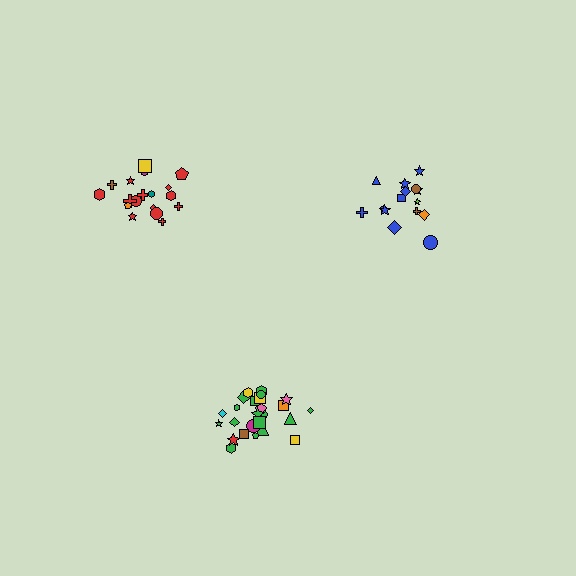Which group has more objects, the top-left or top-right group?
The top-left group.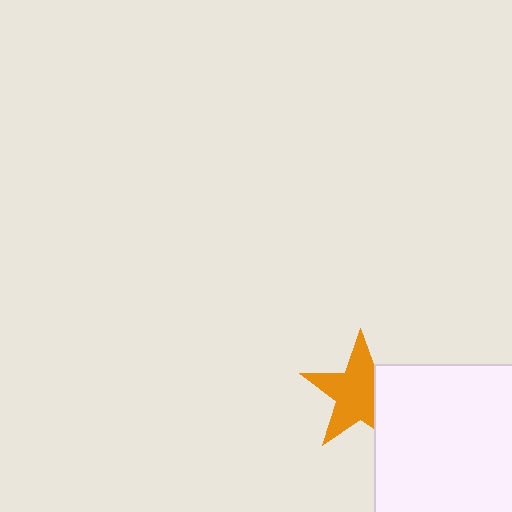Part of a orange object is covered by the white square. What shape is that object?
It is a star.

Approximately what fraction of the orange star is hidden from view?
Roughly 30% of the orange star is hidden behind the white square.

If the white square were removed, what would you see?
You would see the complete orange star.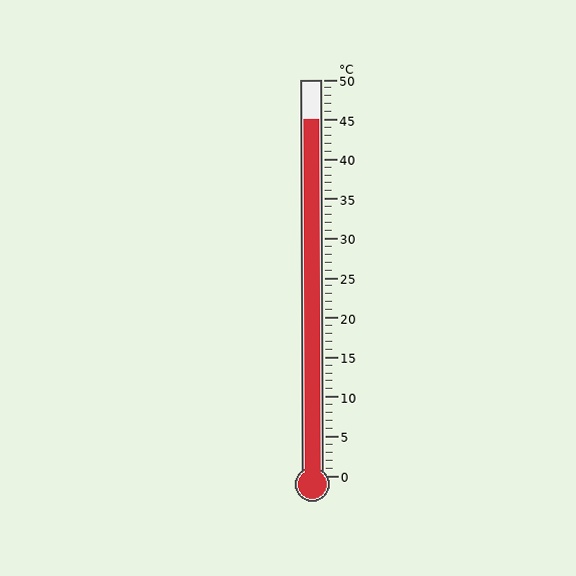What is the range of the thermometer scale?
The thermometer scale ranges from 0°C to 50°C.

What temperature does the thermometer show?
The thermometer shows approximately 45°C.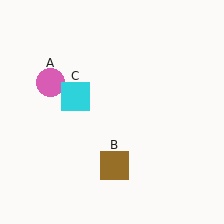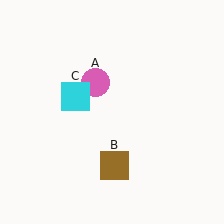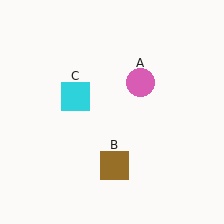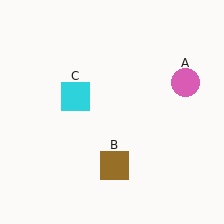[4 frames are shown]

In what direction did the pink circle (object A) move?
The pink circle (object A) moved right.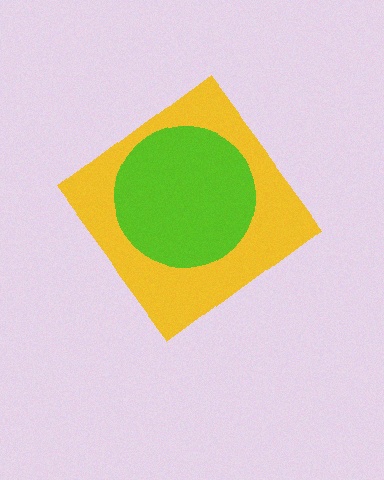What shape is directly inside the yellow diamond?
The lime circle.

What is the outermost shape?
The yellow diamond.